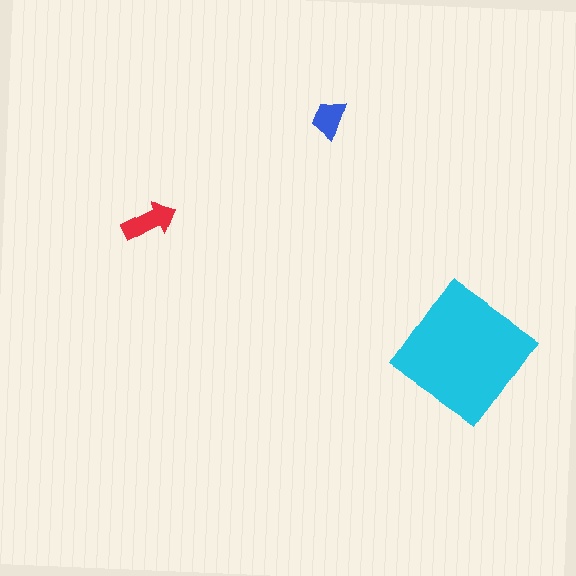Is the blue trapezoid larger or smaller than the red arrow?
Smaller.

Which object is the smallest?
The blue trapezoid.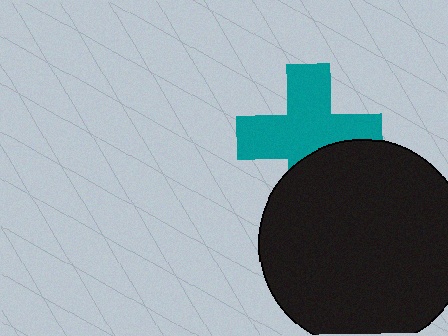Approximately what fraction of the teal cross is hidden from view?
Roughly 30% of the teal cross is hidden behind the black circle.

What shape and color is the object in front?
The object in front is a black circle.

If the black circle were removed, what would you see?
You would see the complete teal cross.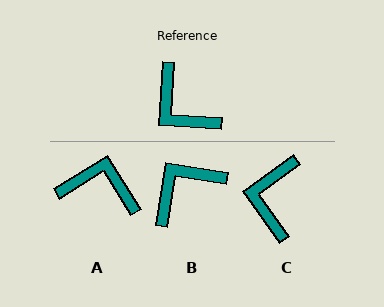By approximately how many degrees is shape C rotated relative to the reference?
Approximately 51 degrees clockwise.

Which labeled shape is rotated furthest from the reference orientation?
A, about 145 degrees away.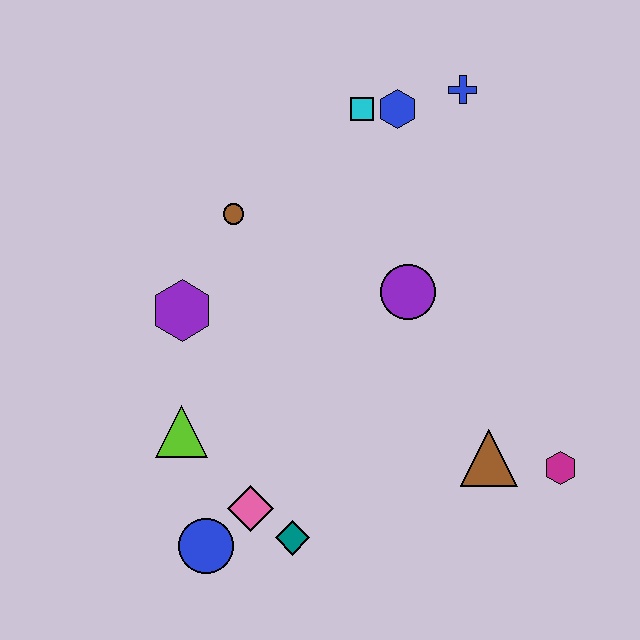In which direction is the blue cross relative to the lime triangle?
The blue cross is above the lime triangle.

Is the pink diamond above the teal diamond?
Yes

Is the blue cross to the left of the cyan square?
No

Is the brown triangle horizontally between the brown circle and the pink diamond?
No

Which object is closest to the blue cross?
The blue hexagon is closest to the blue cross.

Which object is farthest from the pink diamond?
The blue cross is farthest from the pink diamond.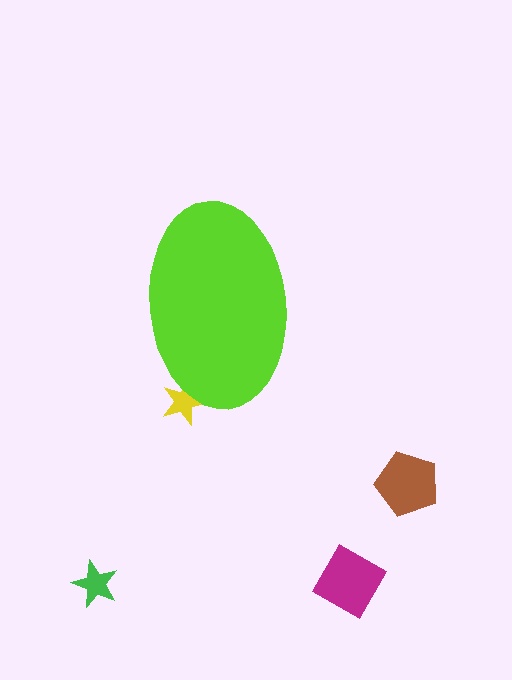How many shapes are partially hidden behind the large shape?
1 shape is partially hidden.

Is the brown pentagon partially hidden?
No, the brown pentagon is fully visible.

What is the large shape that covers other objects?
A lime ellipse.